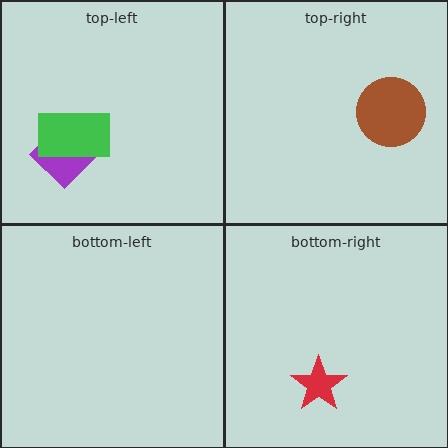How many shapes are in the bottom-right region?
1.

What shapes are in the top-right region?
The brown circle.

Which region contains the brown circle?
The top-right region.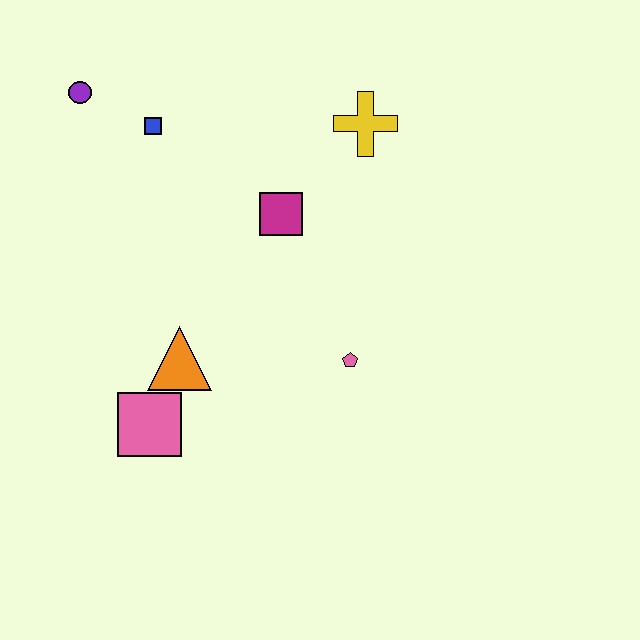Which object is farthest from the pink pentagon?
The purple circle is farthest from the pink pentagon.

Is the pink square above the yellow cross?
No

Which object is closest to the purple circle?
The blue square is closest to the purple circle.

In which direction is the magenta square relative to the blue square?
The magenta square is to the right of the blue square.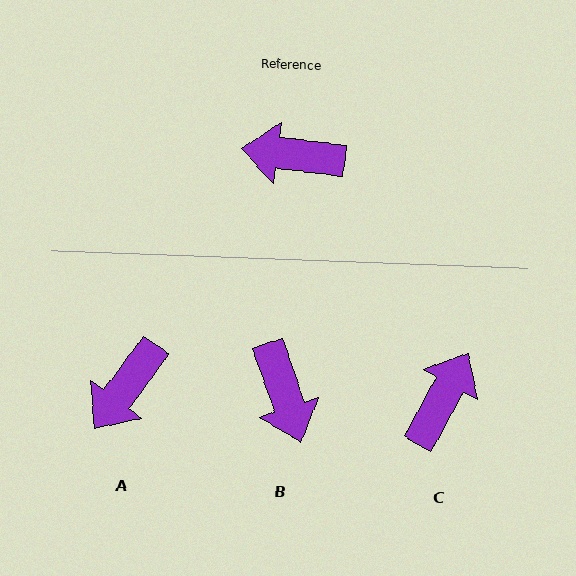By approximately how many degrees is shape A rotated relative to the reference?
Approximately 60 degrees counter-clockwise.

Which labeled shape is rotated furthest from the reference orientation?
B, about 116 degrees away.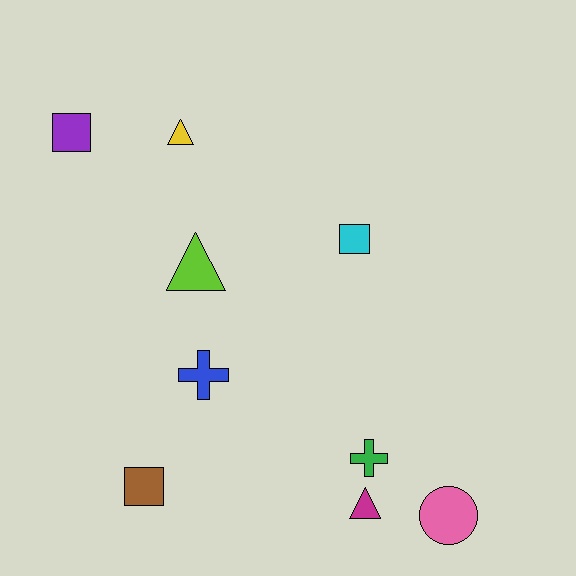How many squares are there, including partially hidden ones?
There are 3 squares.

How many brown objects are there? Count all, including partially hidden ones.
There is 1 brown object.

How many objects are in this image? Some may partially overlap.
There are 9 objects.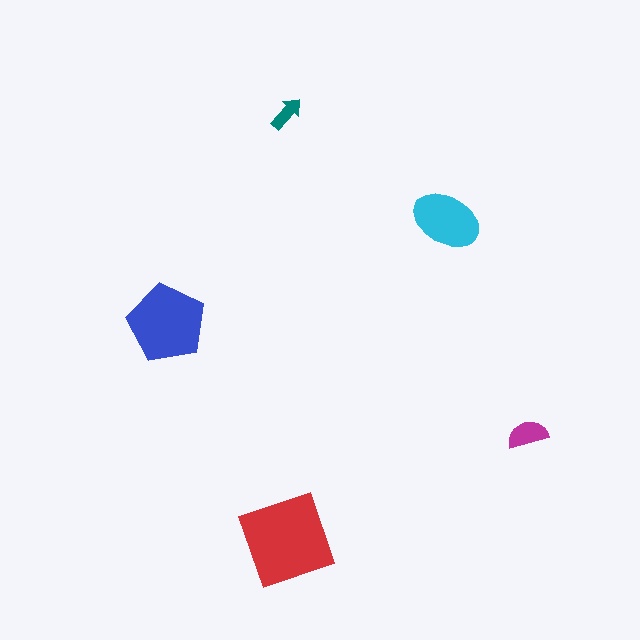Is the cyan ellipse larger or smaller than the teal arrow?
Larger.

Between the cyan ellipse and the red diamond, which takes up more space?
The red diamond.